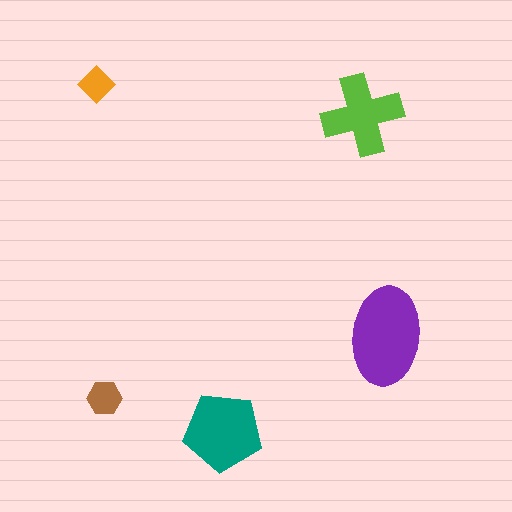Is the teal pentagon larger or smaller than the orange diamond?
Larger.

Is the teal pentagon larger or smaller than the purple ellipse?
Smaller.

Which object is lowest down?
The teal pentagon is bottommost.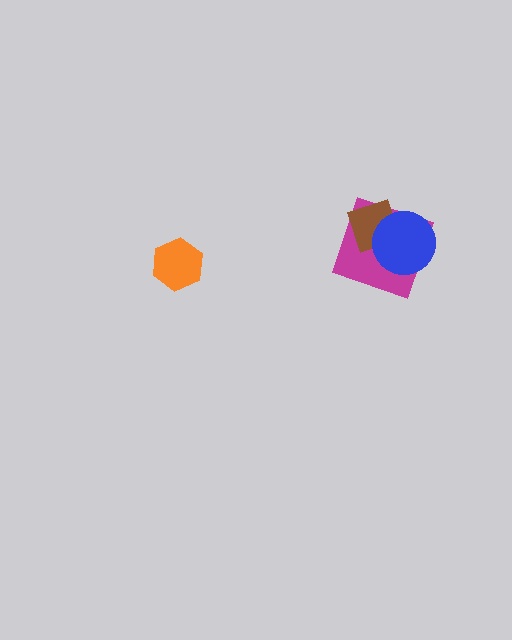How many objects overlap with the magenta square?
2 objects overlap with the magenta square.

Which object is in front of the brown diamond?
The blue circle is in front of the brown diamond.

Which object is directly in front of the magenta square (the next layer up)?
The brown diamond is directly in front of the magenta square.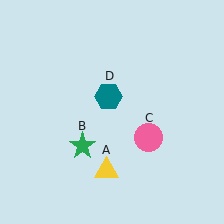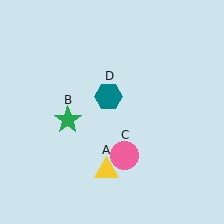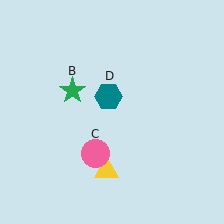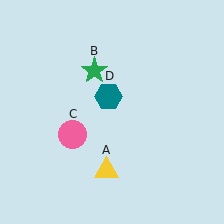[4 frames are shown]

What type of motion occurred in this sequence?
The green star (object B), pink circle (object C) rotated clockwise around the center of the scene.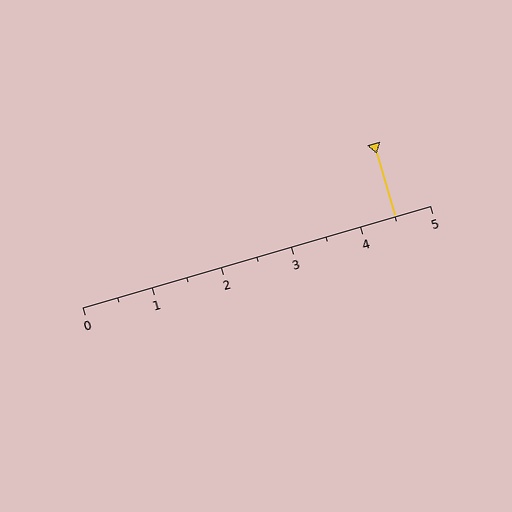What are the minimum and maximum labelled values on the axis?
The axis runs from 0 to 5.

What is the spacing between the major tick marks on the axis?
The major ticks are spaced 1 apart.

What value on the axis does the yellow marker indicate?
The marker indicates approximately 4.5.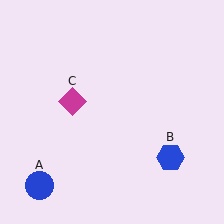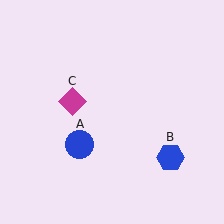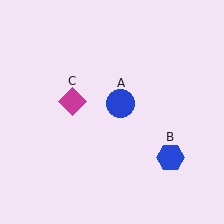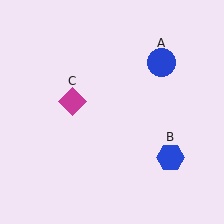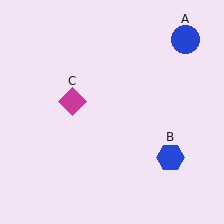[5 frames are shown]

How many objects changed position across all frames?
1 object changed position: blue circle (object A).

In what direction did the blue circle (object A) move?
The blue circle (object A) moved up and to the right.